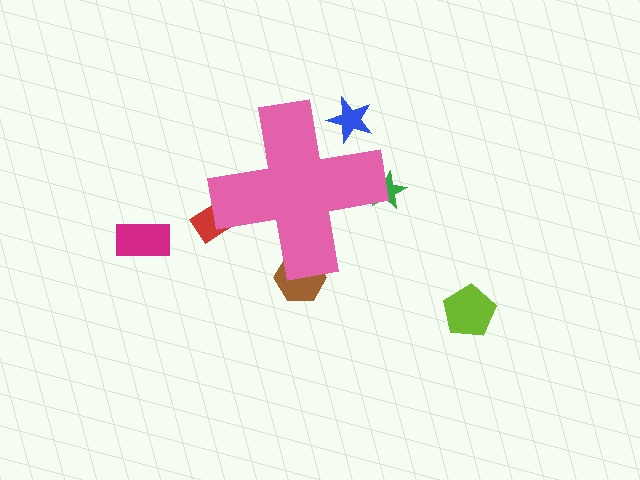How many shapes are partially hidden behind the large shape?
4 shapes are partially hidden.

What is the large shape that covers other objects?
A pink cross.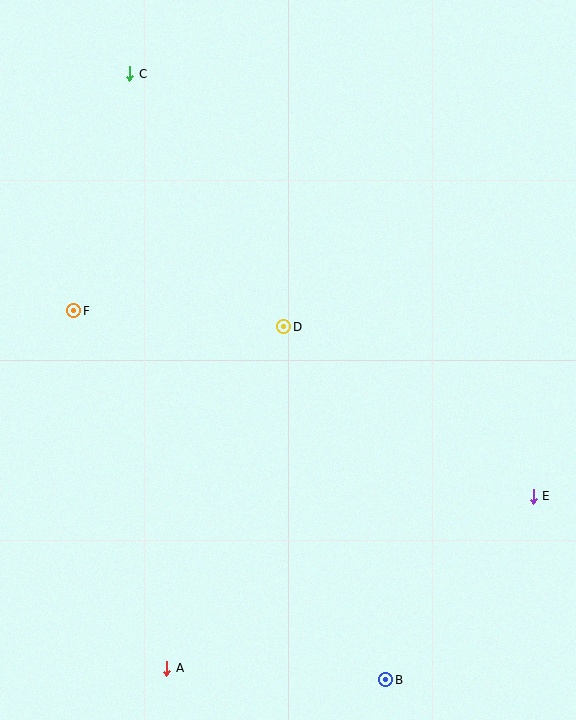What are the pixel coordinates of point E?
Point E is at (533, 496).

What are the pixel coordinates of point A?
Point A is at (167, 668).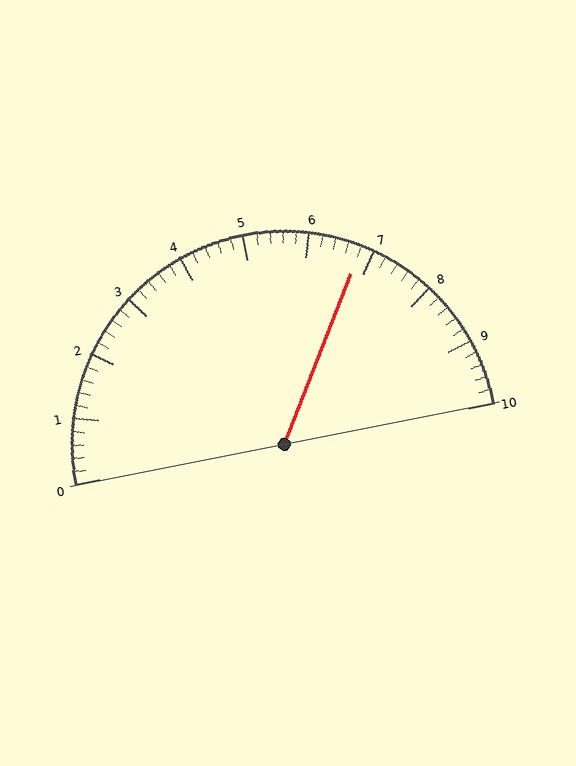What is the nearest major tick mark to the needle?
The nearest major tick mark is 7.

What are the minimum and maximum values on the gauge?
The gauge ranges from 0 to 10.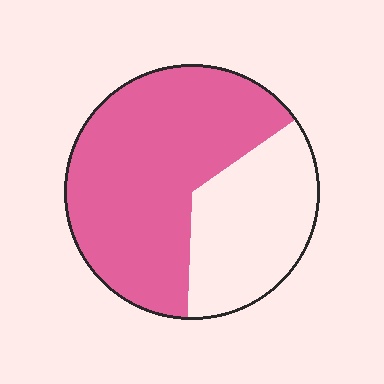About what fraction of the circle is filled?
About two thirds (2/3).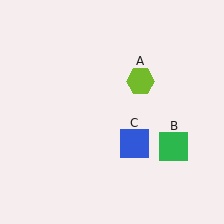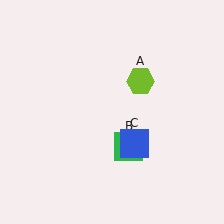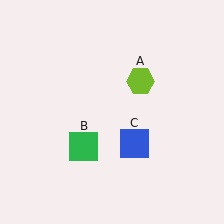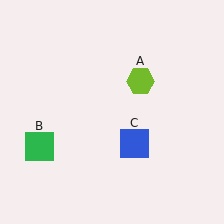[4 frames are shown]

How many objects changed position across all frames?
1 object changed position: green square (object B).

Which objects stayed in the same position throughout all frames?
Lime hexagon (object A) and blue square (object C) remained stationary.